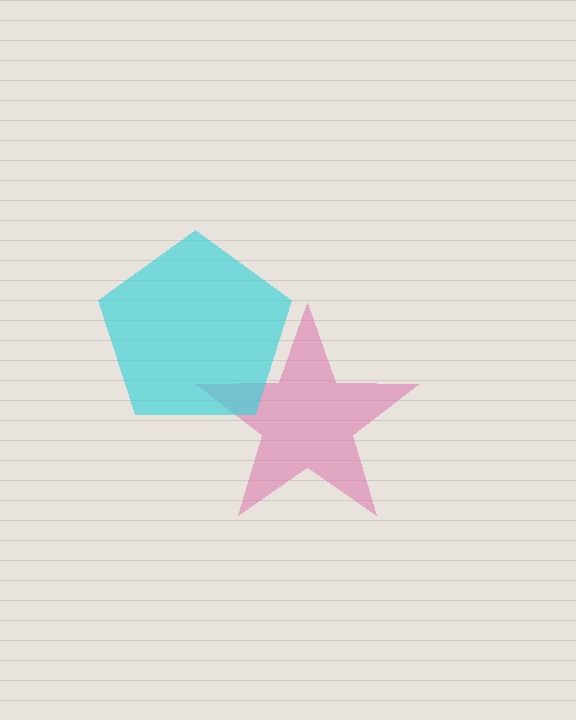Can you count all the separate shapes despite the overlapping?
Yes, there are 2 separate shapes.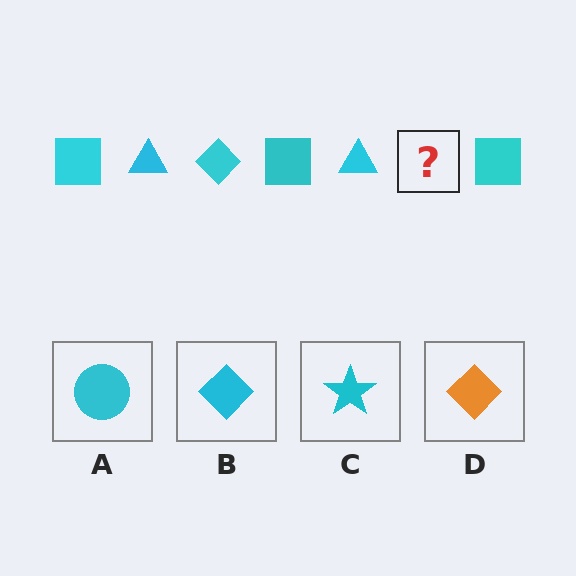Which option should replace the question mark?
Option B.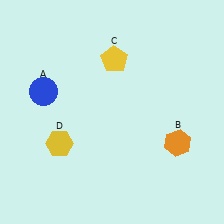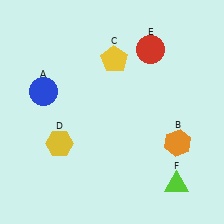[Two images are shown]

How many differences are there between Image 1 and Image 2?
There are 2 differences between the two images.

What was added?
A red circle (E), a lime triangle (F) were added in Image 2.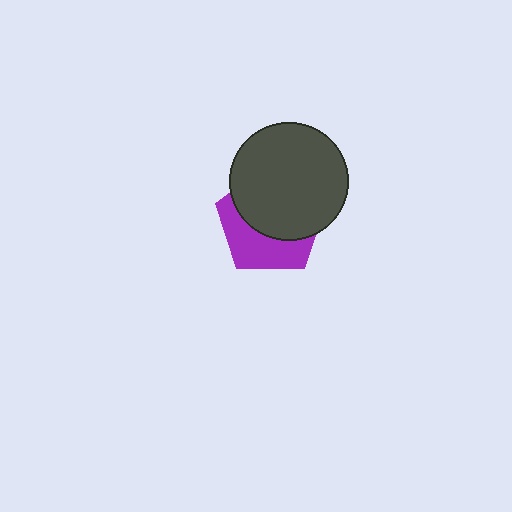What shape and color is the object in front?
The object in front is a dark gray circle.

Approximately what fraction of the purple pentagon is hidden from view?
Roughly 59% of the purple pentagon is hidden behind the dark gray circle.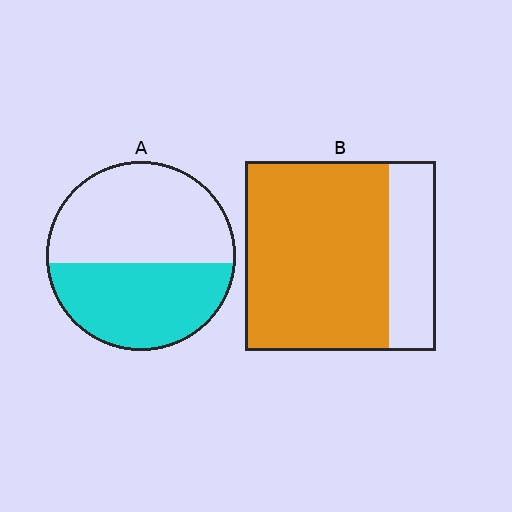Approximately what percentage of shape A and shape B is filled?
A is approximately 45% and B is approximately 75%.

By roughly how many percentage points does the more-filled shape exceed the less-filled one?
By roughly 30 percentage points (B over A).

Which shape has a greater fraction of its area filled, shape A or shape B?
Shape B.